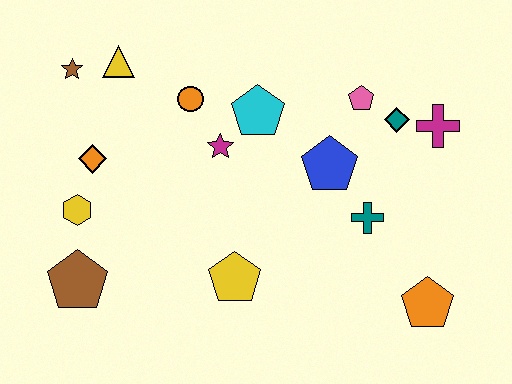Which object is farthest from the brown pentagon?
The magenta cross is farthest from the brown pentagon.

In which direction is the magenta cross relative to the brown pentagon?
The magenta cross is to the right of the brown pentagon.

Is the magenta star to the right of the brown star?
Yes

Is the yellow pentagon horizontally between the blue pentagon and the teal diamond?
No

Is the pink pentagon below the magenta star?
No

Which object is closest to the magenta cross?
The teal diamond is closest to the magenta cross.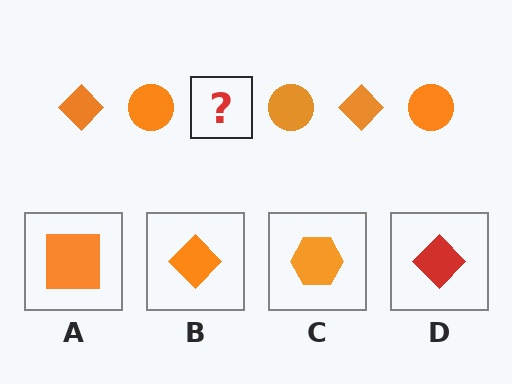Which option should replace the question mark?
Option B.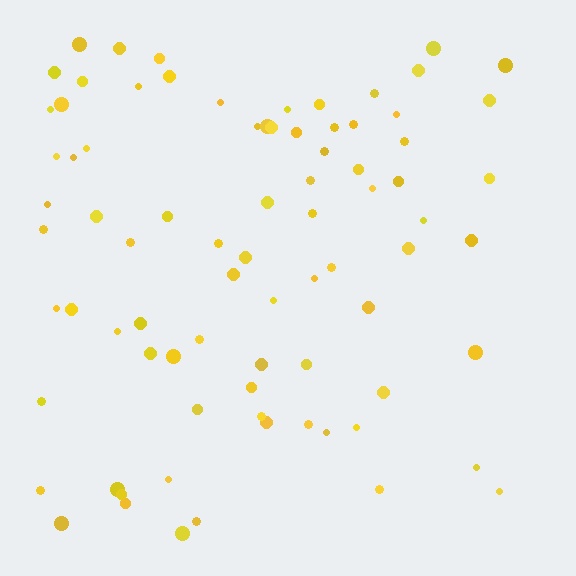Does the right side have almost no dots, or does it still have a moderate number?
Still a moderate number, just noticeably fewer than the left.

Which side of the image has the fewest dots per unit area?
The right.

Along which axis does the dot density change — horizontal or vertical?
Horizontal.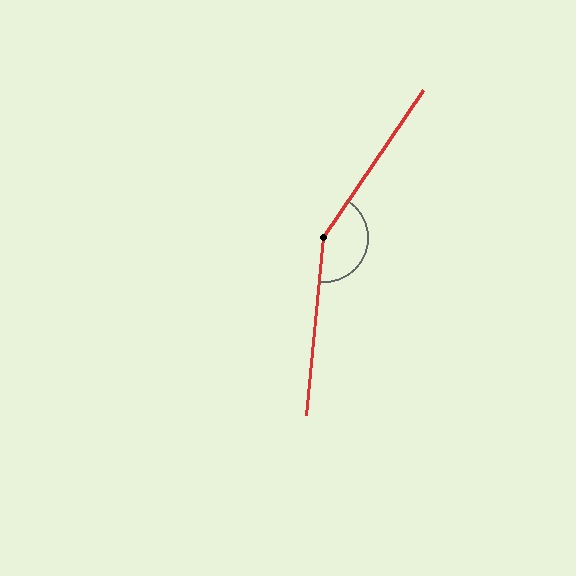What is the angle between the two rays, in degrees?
Approximately 152 degrees.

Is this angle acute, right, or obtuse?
It is obtuse.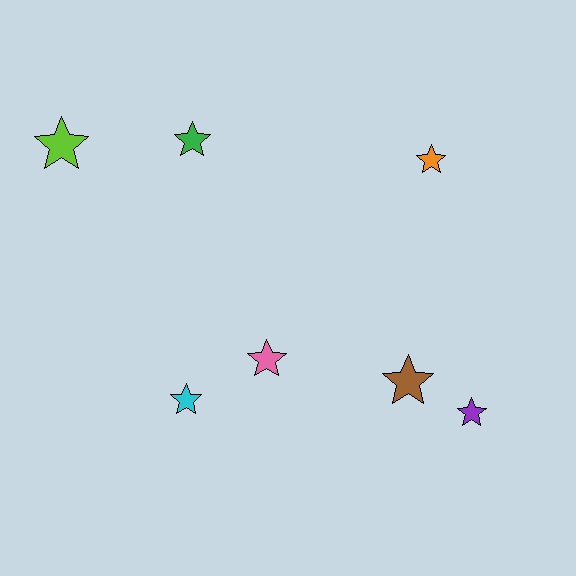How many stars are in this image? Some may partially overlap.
There are 7 stars.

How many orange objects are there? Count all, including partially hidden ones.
There is 1 orange object.